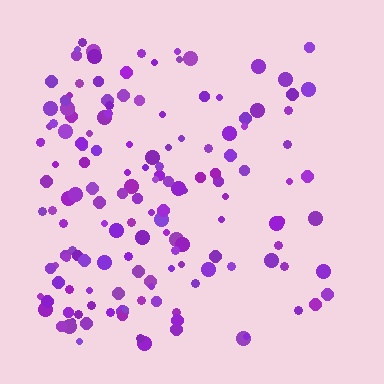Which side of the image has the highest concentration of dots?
The left.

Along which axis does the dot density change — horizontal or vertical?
Horizontal.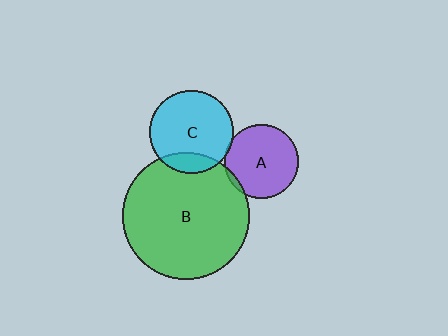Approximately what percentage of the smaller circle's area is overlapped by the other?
Approximately 15%.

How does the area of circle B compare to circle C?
Approximately 2.3 times.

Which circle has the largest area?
Circle B (green).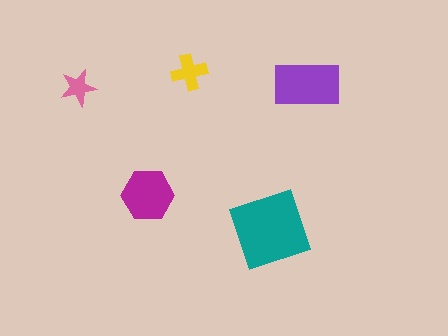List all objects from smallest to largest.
The pink star, the yellow cross, the magenta hexagon, the purple rectangle, the teal square.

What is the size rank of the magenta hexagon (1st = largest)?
3rd.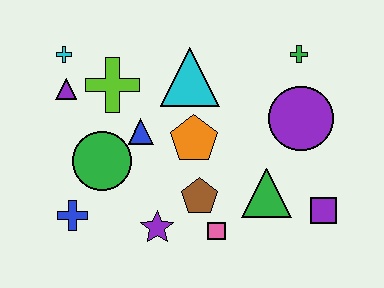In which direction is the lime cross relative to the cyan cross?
The lime cross is to the right of the cyan cross.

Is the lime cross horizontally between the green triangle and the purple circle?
No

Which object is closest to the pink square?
The brown pentagon is closest to the pink square.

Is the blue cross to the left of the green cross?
Yes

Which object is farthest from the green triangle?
The cyan cross is farthest from the green triangle.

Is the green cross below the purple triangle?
No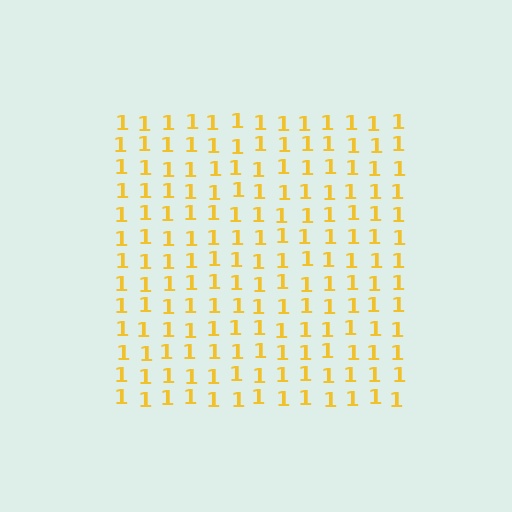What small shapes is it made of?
It is made of small digit 1's.